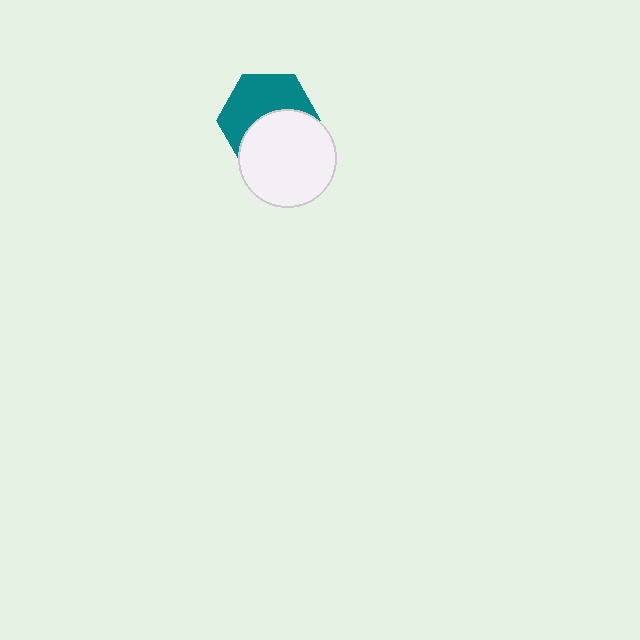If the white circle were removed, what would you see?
You would see the complete teal hexagon.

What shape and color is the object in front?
The object in front is a white circle.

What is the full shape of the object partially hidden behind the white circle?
The partially hidden object is a teal hexagon.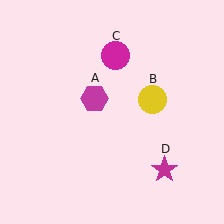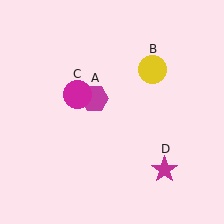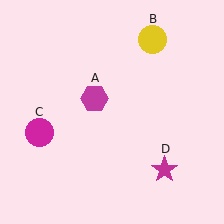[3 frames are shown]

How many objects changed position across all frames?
2 objects changed position: yellow circle (object B), magenta circle (object C).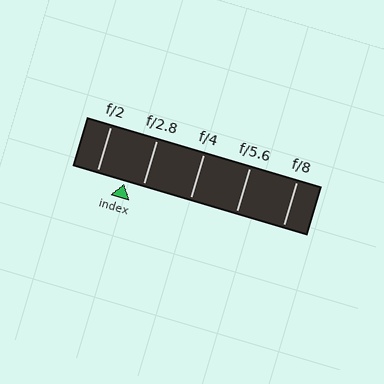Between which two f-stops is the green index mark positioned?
The index mark is between f/2 and f/2.8.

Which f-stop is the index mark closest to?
The index mark is closest to f/2.8.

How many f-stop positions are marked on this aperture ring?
There are 5 f-stop positions marked.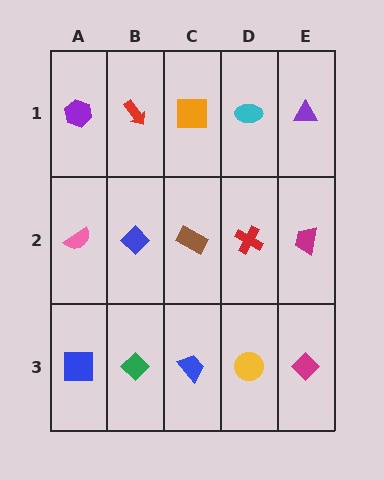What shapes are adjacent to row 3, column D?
A red cross (row 2, column D), a blue trapezoid (row 3, column C), a magenta diamond (row 3, column E).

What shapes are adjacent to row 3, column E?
A magenta trapezoid (row 2, column E), a yellow circle (row 3, column D).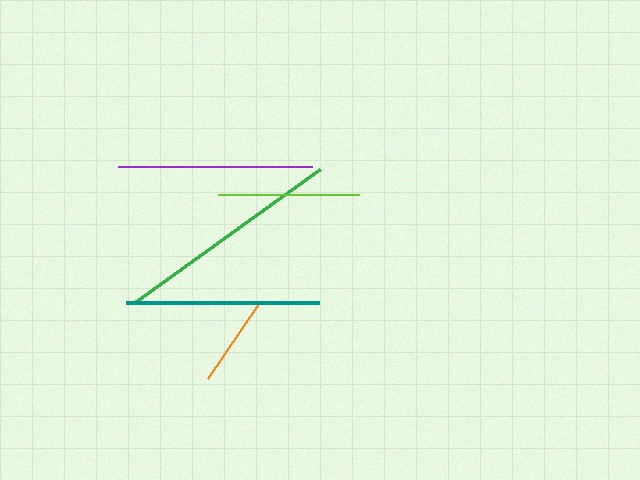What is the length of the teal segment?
The teal segment is approximately 193 pixels long.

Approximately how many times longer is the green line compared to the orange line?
The green line is approximately 2.5 times the length of the orange line.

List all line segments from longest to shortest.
From longest to shortest: green, purple, teal, lime, orange.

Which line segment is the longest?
The green line is the longest at approximately 228 pixels.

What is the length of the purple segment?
The purple segment is approximately 194 pixels long.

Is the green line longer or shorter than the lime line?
The green line is longer than the lime line.